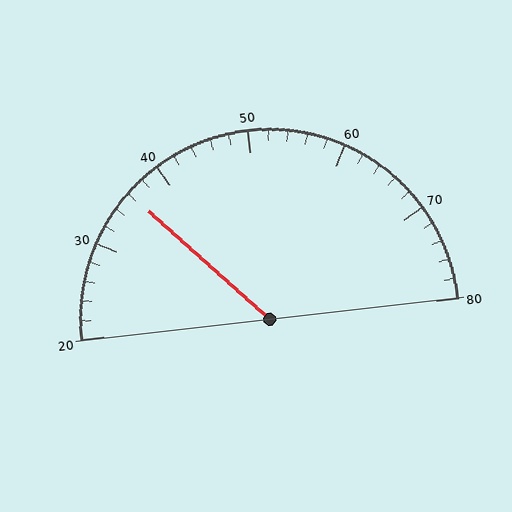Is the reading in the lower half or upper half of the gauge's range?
The reading is in the lower half of the range (20 to 80).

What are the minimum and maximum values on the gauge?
The gauge ranges from 20 to 80.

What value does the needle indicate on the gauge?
The needle indicates approximately 36.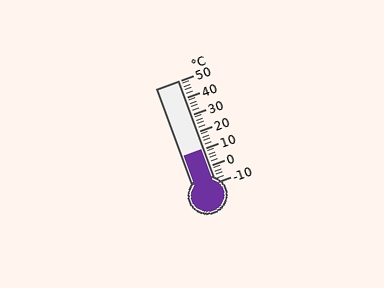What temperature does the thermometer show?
The thermometer shows approximately 10°C.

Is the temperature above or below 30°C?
The temperature is below 30°C.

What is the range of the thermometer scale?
The thermometer scale ranges from -10°C to 50°C.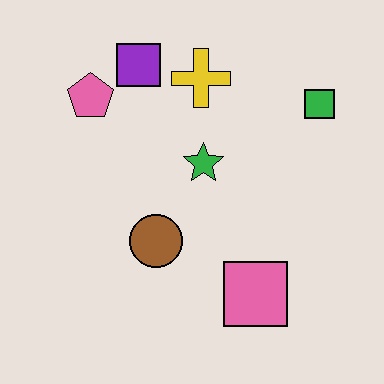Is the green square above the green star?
Yes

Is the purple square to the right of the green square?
No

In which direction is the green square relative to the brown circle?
The green square is to the right of the brown circle.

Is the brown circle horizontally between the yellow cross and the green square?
No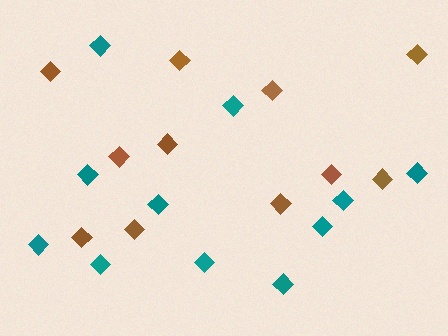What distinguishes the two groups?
There are 2 groups: one group of teal diamonds (11) and one group of brown diamonds (11).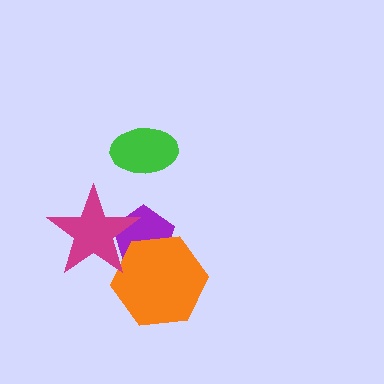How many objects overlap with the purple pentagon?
2 objects overlap with the purple pentagon.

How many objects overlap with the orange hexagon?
2 objects overlap with the orange hexagon.